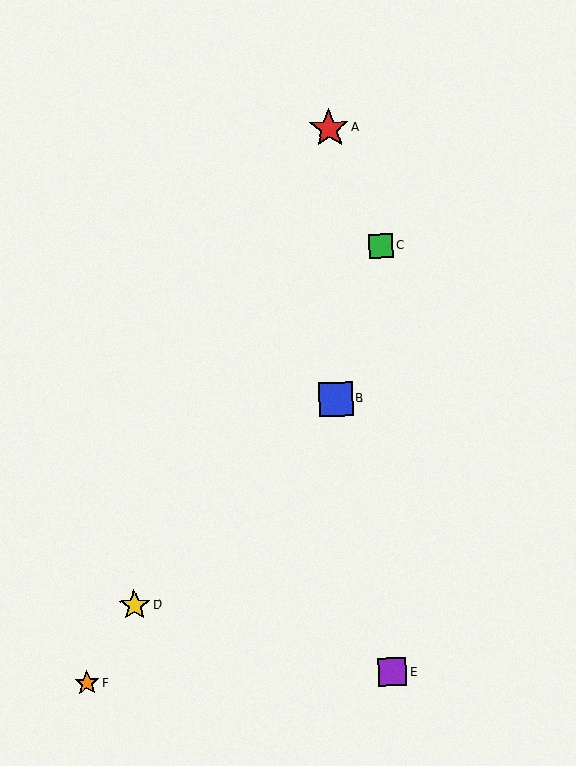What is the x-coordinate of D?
Object D is at x≈135.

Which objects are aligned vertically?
Objects A, B are aligned vertically.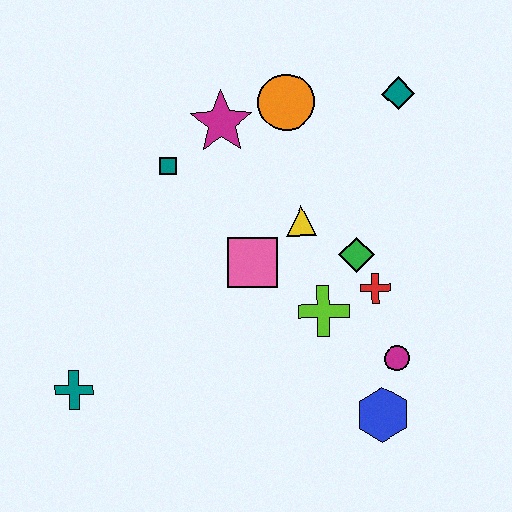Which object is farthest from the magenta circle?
The teal cross is farthest from the magenta circle.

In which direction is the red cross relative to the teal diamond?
The red cross is below the teal diamond.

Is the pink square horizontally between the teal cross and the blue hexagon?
Yes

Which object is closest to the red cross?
The green diamond is closest to the red cross.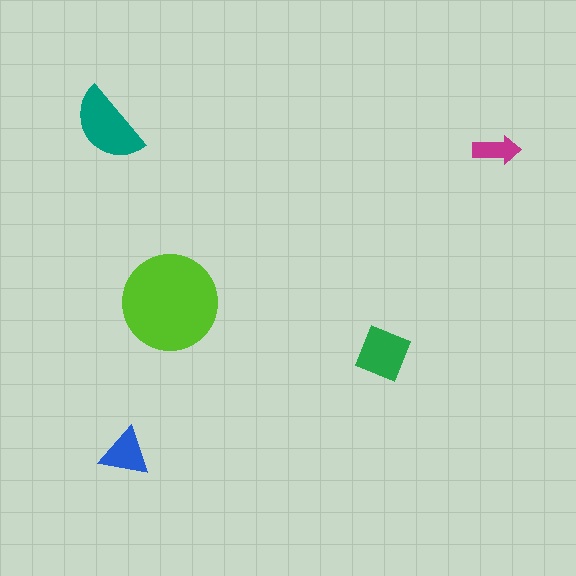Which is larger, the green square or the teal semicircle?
The teal semicircle.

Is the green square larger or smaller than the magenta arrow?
Larger.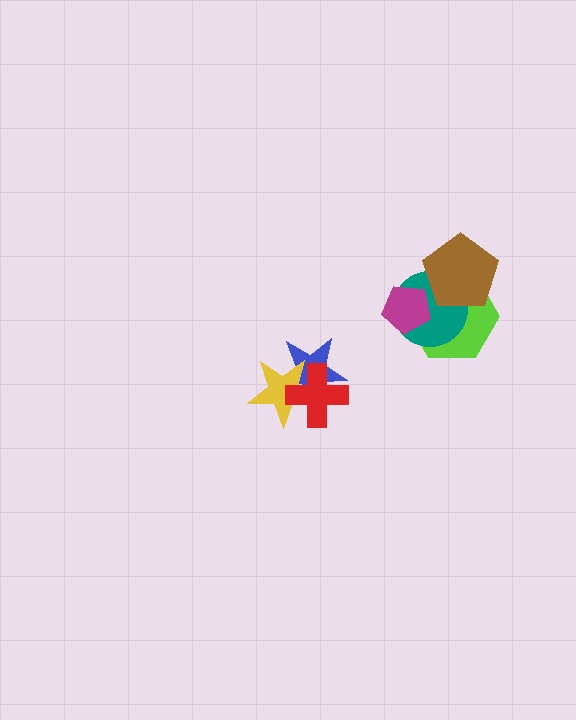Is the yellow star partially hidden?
Yes, it is partially covered by another shape.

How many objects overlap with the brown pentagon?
2 objects overlap with the brown pentagon.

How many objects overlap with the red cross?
2 objects overlap with the red cross.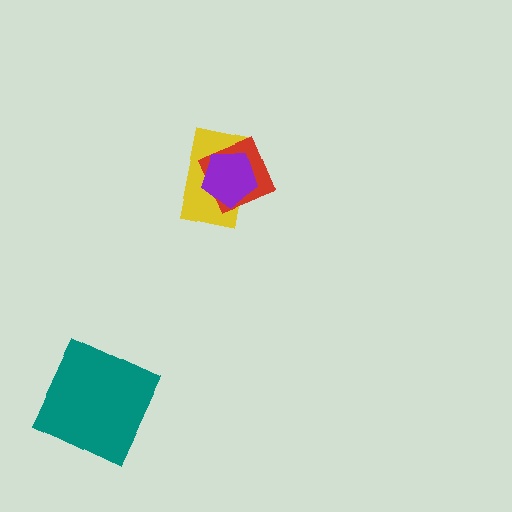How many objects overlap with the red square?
2 objects overlap with the red square.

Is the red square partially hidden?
Yes, it is partially covered by another shape.